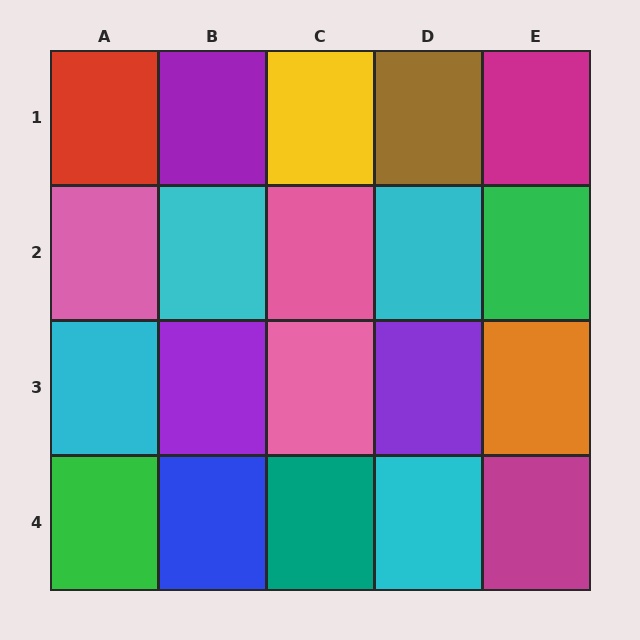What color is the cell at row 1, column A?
Red.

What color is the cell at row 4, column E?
Magenta.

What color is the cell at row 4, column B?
Blue.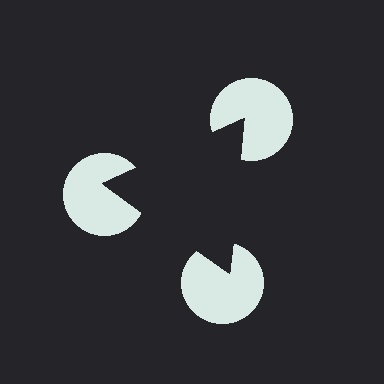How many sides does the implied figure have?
3 sides.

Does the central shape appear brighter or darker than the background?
It typically appears slightly darker than the background, even though no actual brightness change is drawn.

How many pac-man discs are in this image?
There are 3 — one at each vertex of the illusory triangle.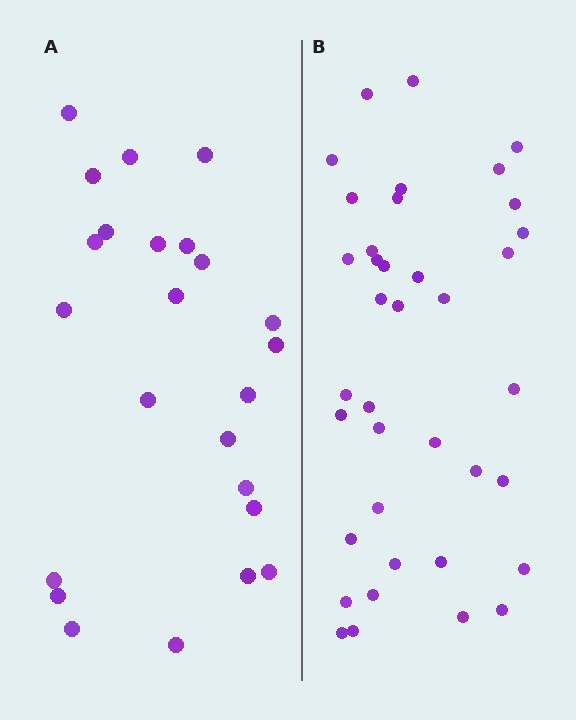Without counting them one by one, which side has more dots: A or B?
Region B (the right region) has more dots.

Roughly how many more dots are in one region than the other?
Region B has approximately 15 more dots than region A.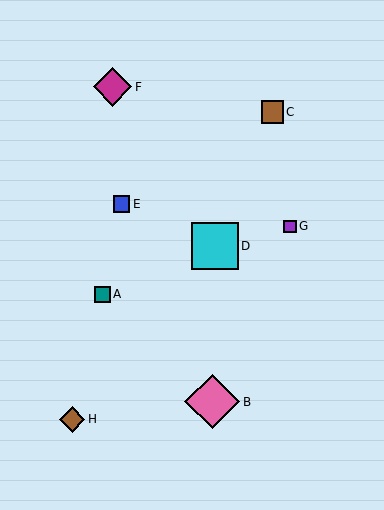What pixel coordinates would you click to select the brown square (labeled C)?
Click at (272, 112) to select the brown square C.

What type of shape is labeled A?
Shape A is a teal square.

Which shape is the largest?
The pink diamond (labeled B) is the largest.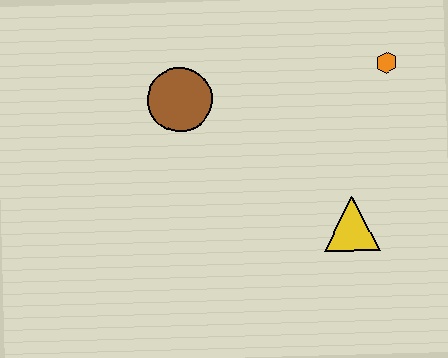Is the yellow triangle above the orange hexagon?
No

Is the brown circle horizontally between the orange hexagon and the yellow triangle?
No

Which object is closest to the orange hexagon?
The yellow triangle is closest to the orange hexagon.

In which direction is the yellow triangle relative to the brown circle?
The yellow triangle is to the right of the brown circle.